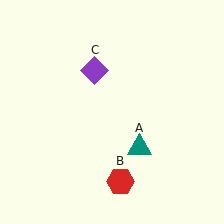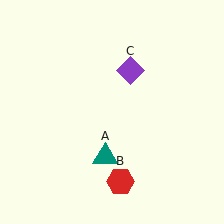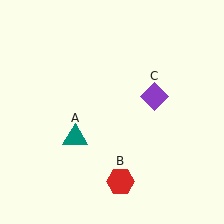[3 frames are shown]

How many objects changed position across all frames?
2 objects changed position: teal triangle (object A), purple diamond (object C).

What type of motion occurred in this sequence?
The teal triangle (object A), purple diamond (object C) rotated clockwise around the center of the scene.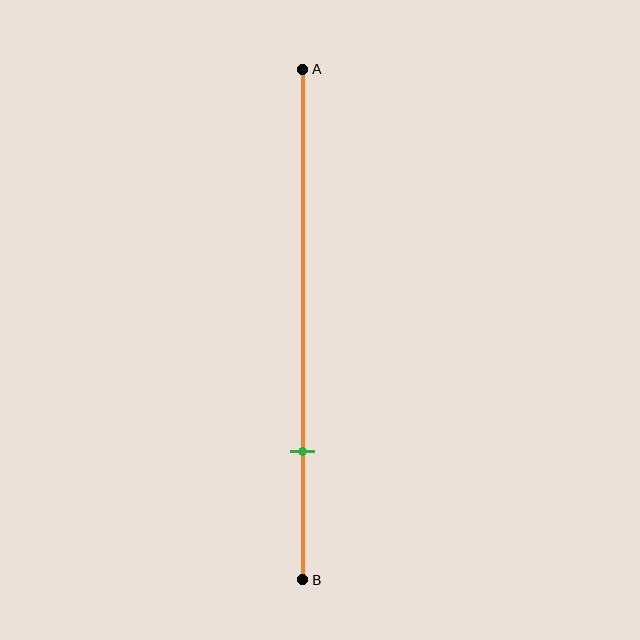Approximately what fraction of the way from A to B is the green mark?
The green mark is approximately 75% of the way from A to B.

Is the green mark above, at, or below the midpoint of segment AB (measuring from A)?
The green mark is below the midpoint of segment AB.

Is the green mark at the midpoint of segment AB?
No, the mark is at about 75% from A, not at the 50% midpoint.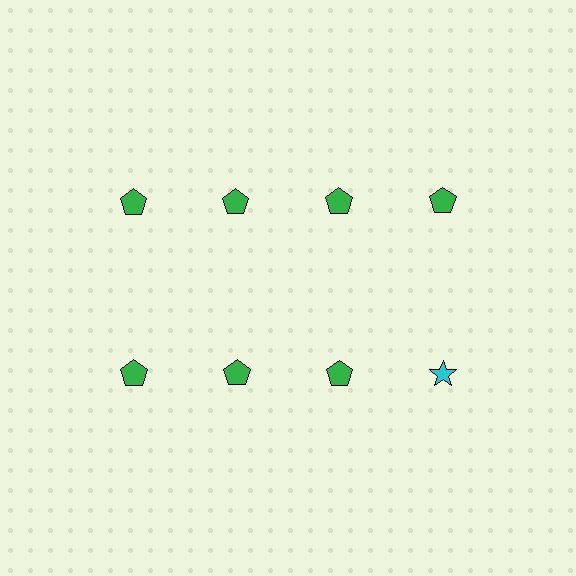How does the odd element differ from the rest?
It differs in both color (cyan instead of green) and shape (star instead of pentagon).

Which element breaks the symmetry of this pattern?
The cyan star in the second row, second from right column breaks the symmetry. All other shapes are green pentagons.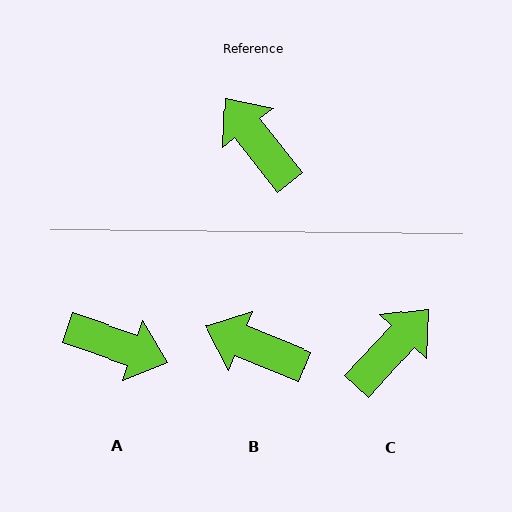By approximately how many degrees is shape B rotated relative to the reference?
Approximately 30 degrees counter-clockwise.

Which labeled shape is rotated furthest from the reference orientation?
A, about 147 degrees away.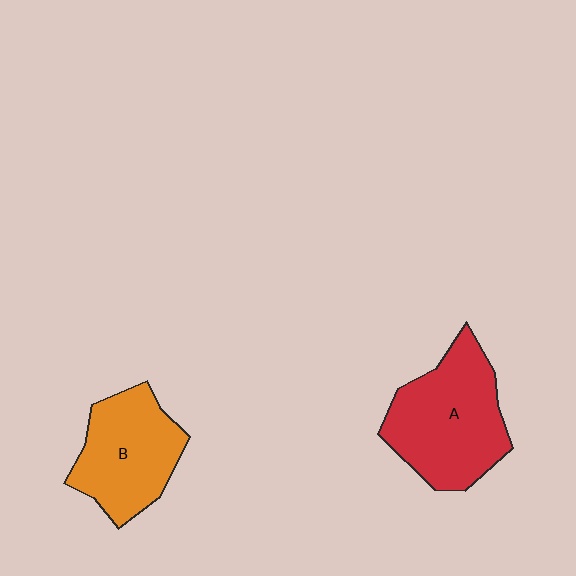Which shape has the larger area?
Shape A (red).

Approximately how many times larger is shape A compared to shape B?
Approximately 1.2 times.